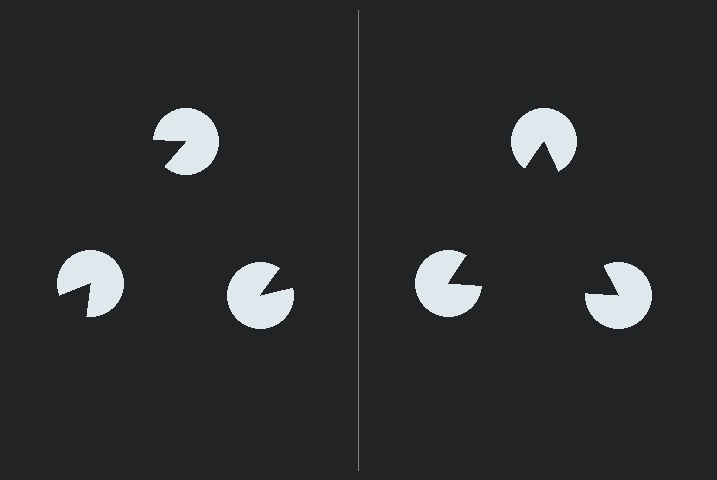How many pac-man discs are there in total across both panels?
6 — 3 on each side.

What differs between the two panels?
The pac-man discs are positioned identically on both sides; only the wedge orientations differ. On the right they align to a triangle; on the left they are misaligned.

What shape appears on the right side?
An illusory triangle.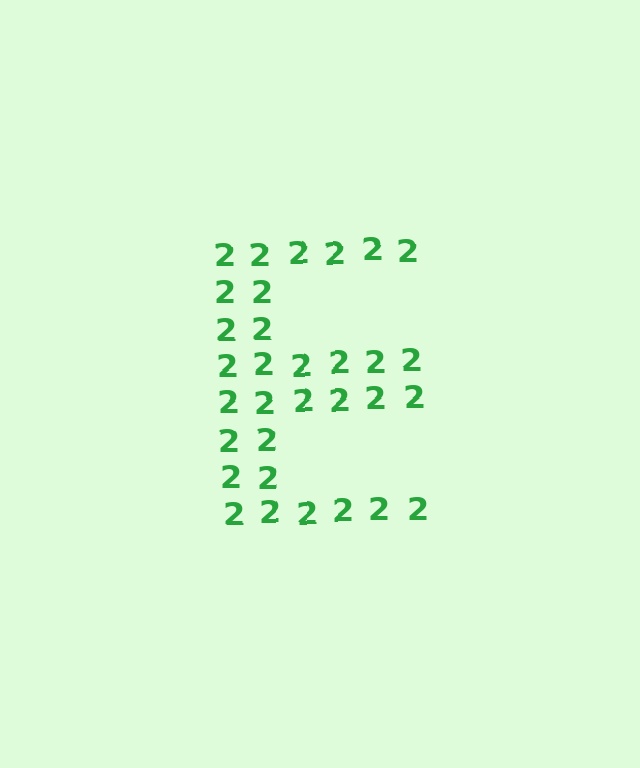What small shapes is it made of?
It is made of small digit 2's.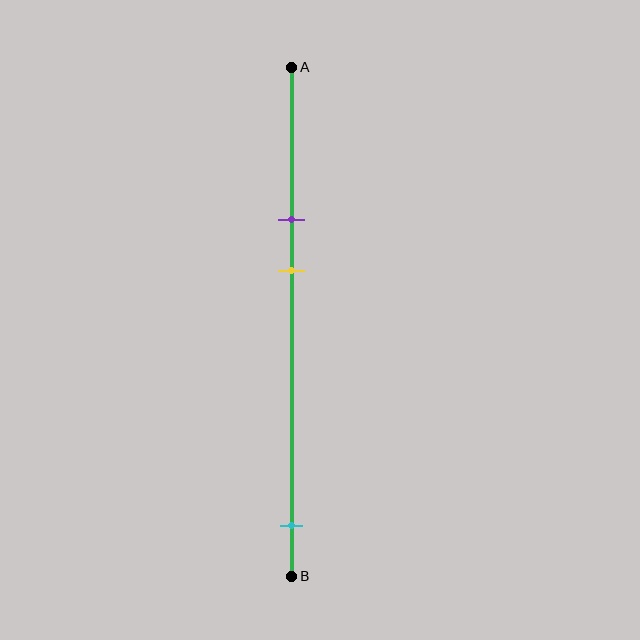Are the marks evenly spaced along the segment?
No, the marks are not evenly spaced.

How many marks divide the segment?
There are 3 marks dividing the segment.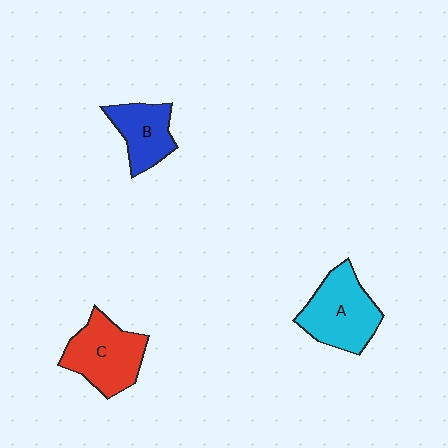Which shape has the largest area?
Shape A (cyan).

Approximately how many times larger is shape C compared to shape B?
Approximately 1.4 times.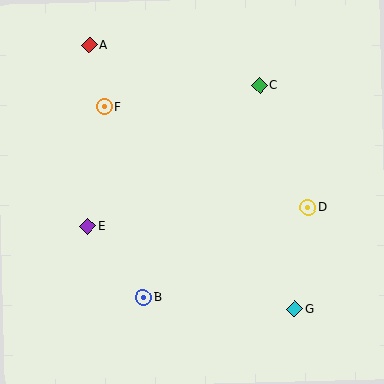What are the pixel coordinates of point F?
Point F is at (104, 107).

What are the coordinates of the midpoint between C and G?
The midpoint between C and G is at (277, 197).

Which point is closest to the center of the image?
Point E at (88, 226) is closest to the center.